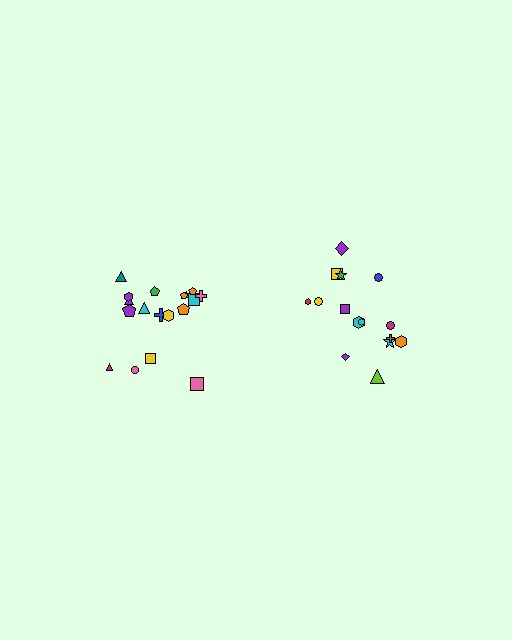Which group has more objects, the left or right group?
The left group.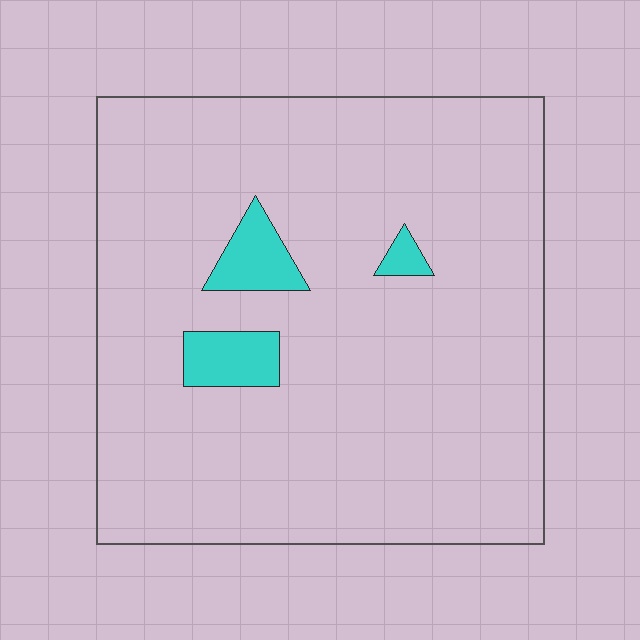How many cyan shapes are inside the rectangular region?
3.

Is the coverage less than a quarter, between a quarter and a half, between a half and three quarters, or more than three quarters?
Less than a quarter.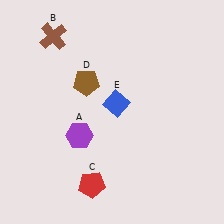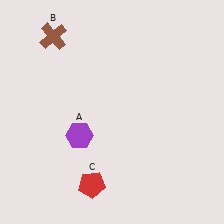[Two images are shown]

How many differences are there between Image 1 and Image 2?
There are 2 differences between the two images.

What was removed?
The blue diamond (E), the brown pentagon (D) were removed in Image 2.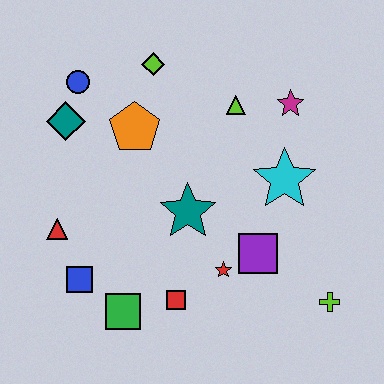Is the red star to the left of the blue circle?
No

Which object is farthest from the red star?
The blue circle is farthest from the red star.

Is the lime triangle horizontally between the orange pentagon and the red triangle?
No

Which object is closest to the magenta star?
The lime triangle is closest to the magenta star.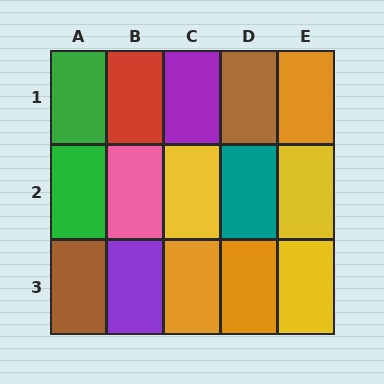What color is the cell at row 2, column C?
Yellow.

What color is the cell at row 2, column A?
Green.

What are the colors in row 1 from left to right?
Green, red, purple, brown, orange.